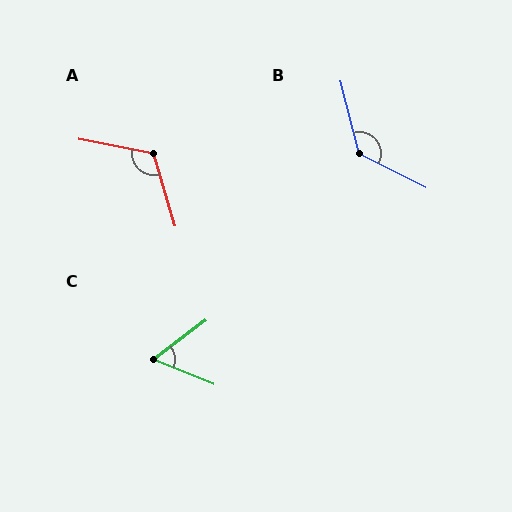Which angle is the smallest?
C, at approximately 59 degrees.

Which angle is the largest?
B, at approximately 130 degrees.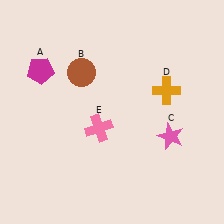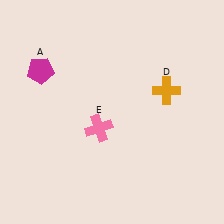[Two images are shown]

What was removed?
The brown circle (B), the pink star (C) were removed in Image 2.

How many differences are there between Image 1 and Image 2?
There are 2 differences between the two images.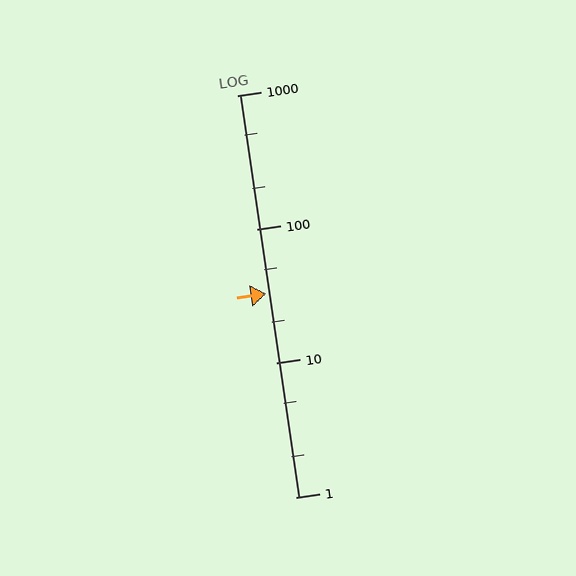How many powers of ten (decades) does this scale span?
The scale spans 3 decades, from 1 to 1000.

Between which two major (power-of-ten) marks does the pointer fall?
The pointer is between 10 and 100.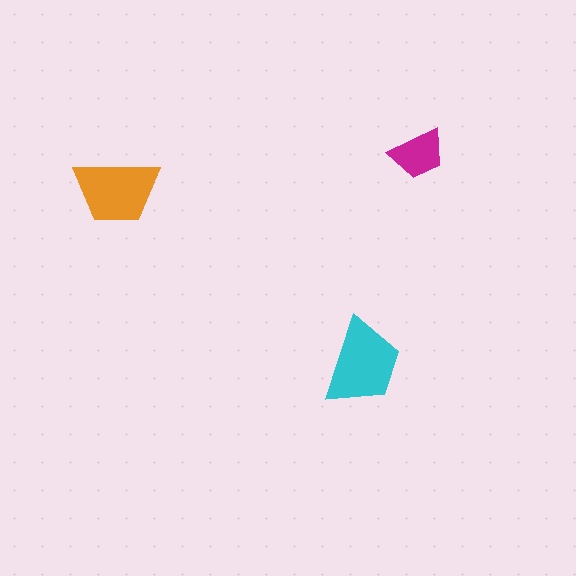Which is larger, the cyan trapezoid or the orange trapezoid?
The cyan one.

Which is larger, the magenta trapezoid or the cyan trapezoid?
The cyan one.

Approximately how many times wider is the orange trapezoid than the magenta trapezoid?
About 1.5 times wider.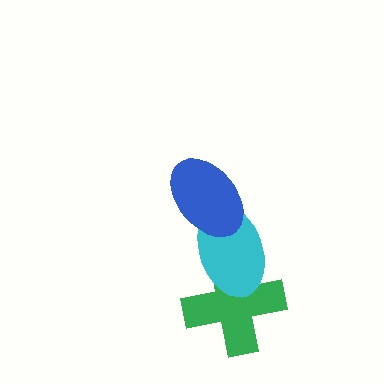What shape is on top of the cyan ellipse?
The blue ellipse is on top of the cyan ellipse.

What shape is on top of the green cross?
The cyan ellipse is on top of the green cross.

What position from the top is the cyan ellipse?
The cyan ellipse is 2nd from the top.